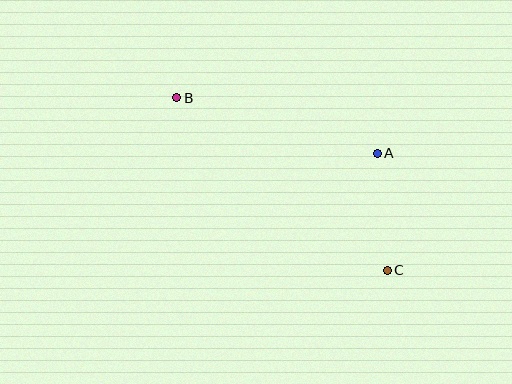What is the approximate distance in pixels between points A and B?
The distance between A and B is approximately 208 pixels.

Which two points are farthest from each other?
Points B and C are farthest from each other.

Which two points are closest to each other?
Points A and C are closest to each other.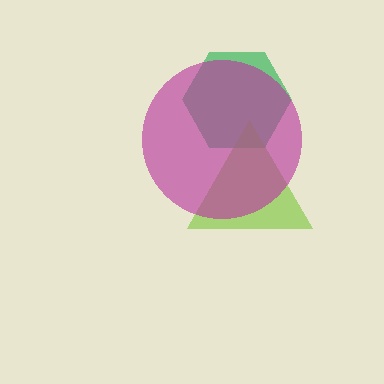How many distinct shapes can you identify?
There are 3 distinct shapes: a green hexagon, a lime triangle, a magenta circle.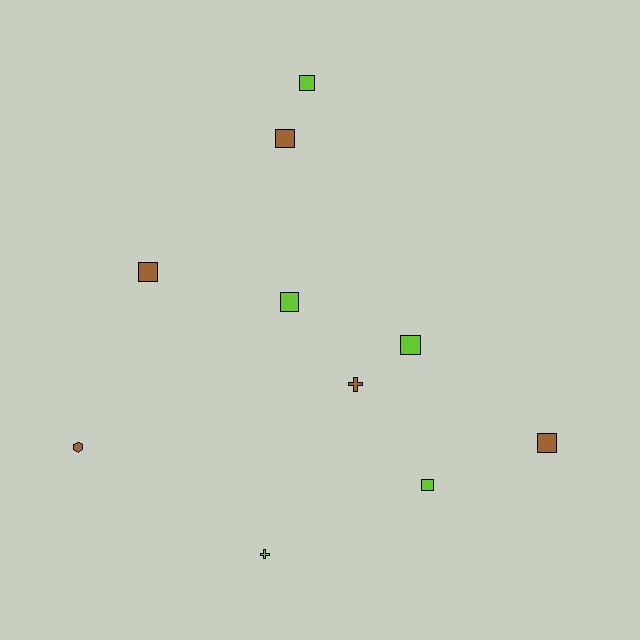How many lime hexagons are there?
There are no lime hexagons.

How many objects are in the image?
There are 10 objects.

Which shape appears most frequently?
Square, with 7 objects.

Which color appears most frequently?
Lime, with 5 objects.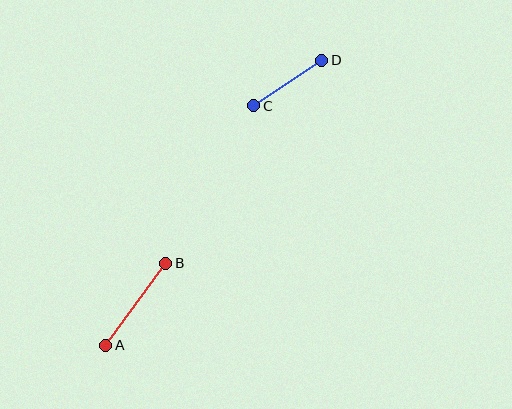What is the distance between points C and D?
The distance is approximately 82 pixels.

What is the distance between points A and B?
The distance is approximately 102 pixels.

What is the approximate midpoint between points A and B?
The midpoint is at approximately (136, 304) pixels.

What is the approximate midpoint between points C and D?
The midpoint is at approximately (288, 83) pixels.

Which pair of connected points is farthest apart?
Points A and B are farthest apart.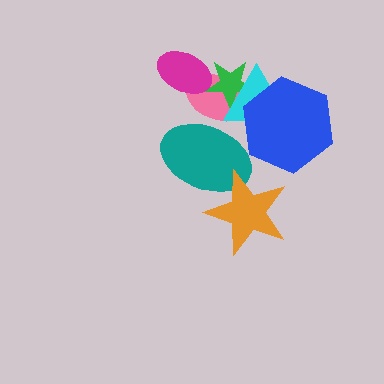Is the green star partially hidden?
Yes, it is partially covered by another shape.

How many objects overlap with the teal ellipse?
3 objects overlap with the teal ellipse.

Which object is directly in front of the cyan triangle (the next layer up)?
The blue hexagon is directly in front of the cyan triangle.